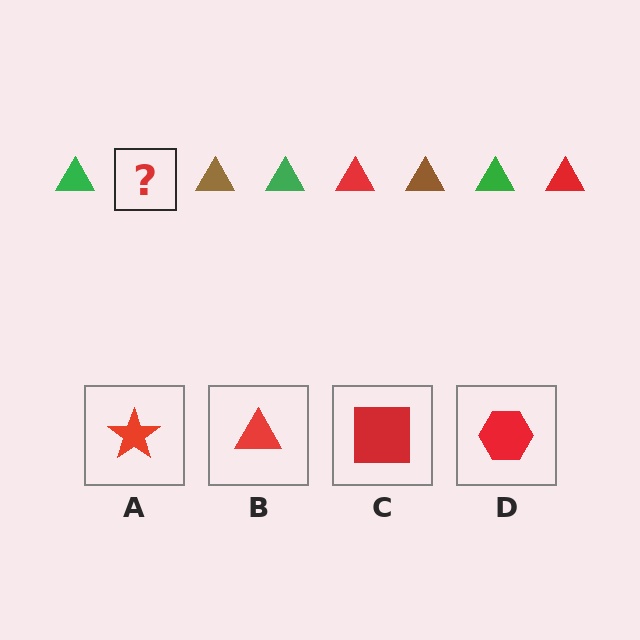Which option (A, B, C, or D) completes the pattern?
B.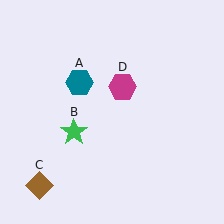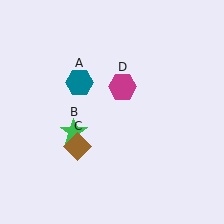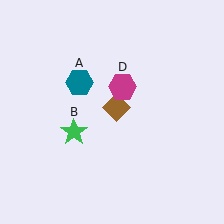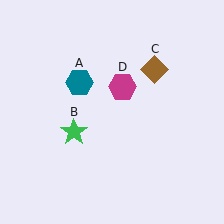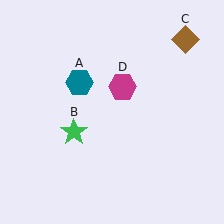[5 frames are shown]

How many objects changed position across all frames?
1 object changed position: brown diamond (object C).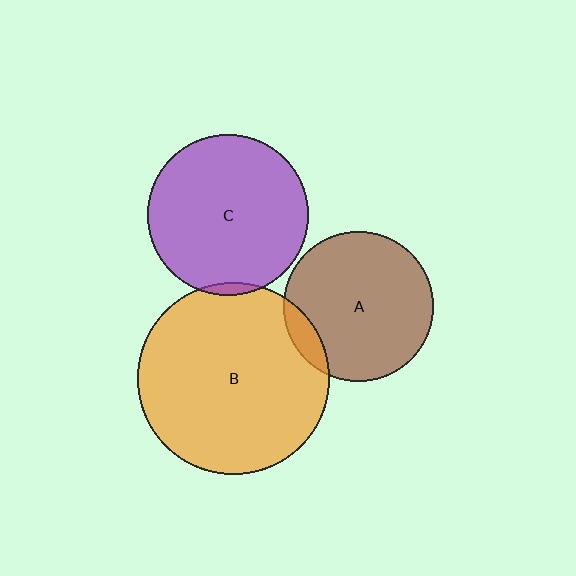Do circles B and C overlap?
Yes.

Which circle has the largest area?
Circle B (orange).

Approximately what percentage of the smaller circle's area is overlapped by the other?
Approximately 5%.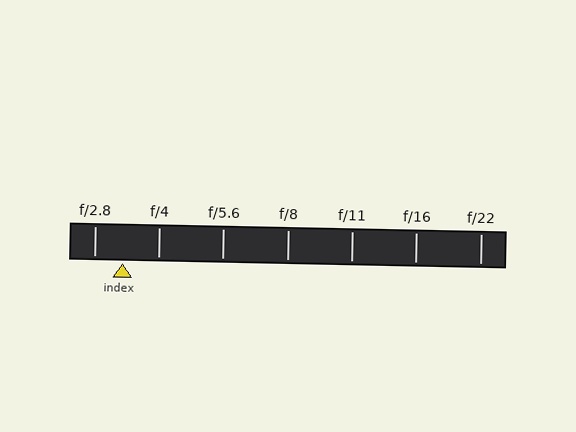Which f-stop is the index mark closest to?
The index mark is closest to f/2.8.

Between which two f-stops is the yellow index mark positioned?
The index mark is between f/2.8 and f/4.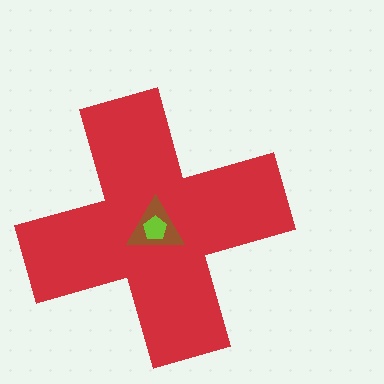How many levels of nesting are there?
3.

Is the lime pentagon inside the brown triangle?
Yes.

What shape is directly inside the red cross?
The brown triangle.